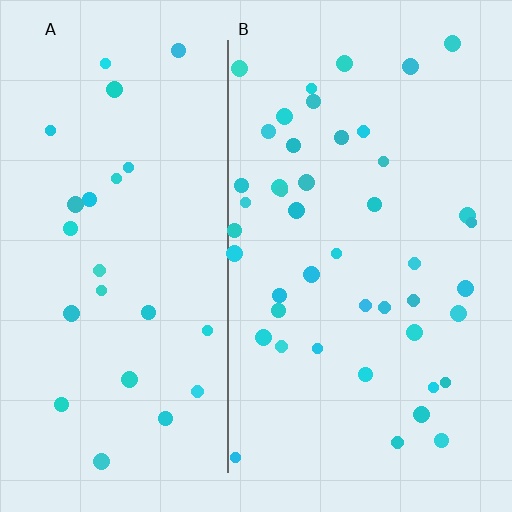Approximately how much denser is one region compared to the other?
Approximately 1.8× — region B over region A.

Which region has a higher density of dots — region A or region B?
B (the right).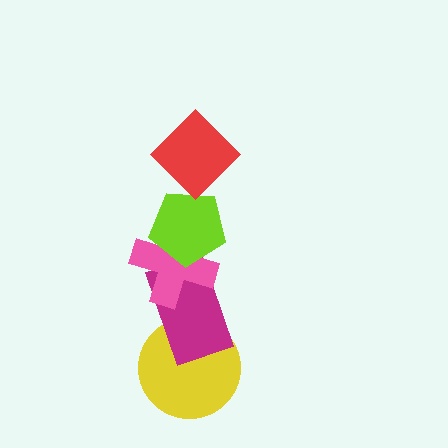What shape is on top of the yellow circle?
The magenta rectangle is on top of the yellow circle.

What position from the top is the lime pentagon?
The lime pentagon is 2nd from the top.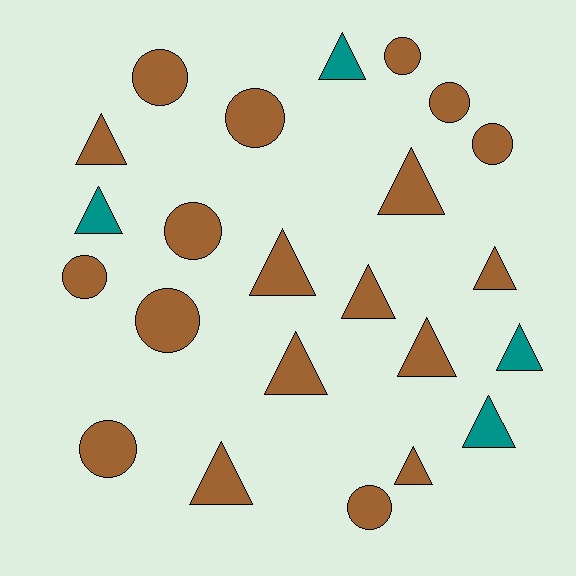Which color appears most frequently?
Brown, with 19 objects.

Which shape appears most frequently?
Triangle, with 13 objects.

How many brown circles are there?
There are 10 brown circles.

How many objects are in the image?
There are 23 objects.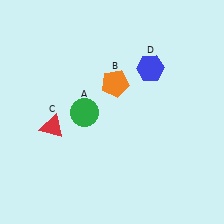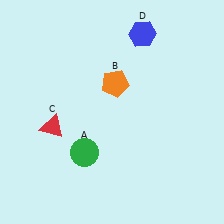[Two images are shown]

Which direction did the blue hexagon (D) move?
The blue hexagon (D) moved up.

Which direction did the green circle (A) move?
The green circle (A) moved down.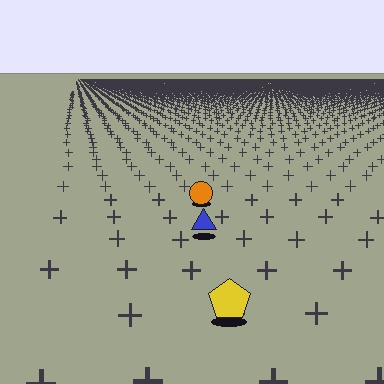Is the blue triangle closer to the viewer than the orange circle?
Yes. The blue triangle is closer — you can tell from the texture gradient: the ground texture is coarser near it.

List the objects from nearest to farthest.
From nearest to farthest: the yellow pentagon, the blue triangle, the orange circle.